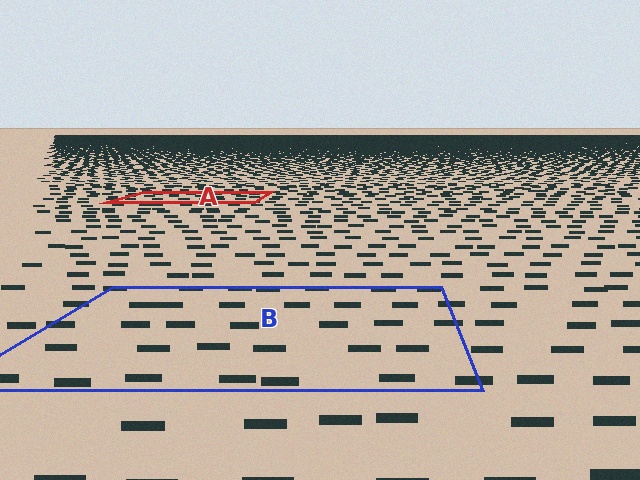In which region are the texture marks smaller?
The texture marks are smaller in region A, because it is farther away.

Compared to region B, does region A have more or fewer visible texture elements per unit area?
Region A has more texture elements per unit area — they are packed more densely because it is farther away.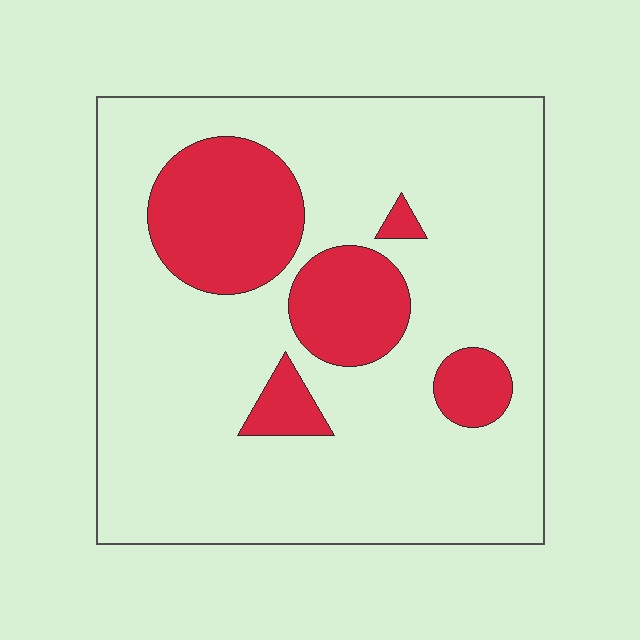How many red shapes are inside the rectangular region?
5.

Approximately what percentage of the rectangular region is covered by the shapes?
Approximately 20%.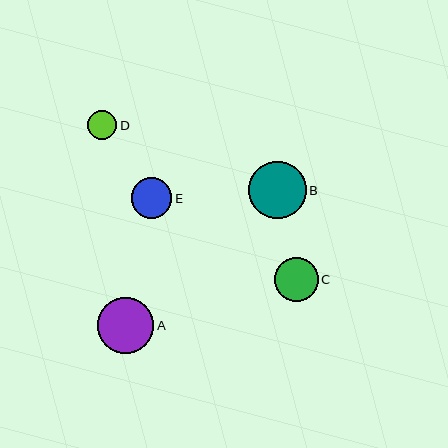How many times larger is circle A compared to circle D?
Circle A is approximately 1.9 times the size of circle D.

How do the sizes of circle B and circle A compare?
Circle B and circle A are approximately the same size.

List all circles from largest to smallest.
From largest to smallest: B, A, C, E, D.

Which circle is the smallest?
Circle D is the smallest with a size of approximately 29 pixels.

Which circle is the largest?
Circle B is the largest with a size of approximately 58 pixels.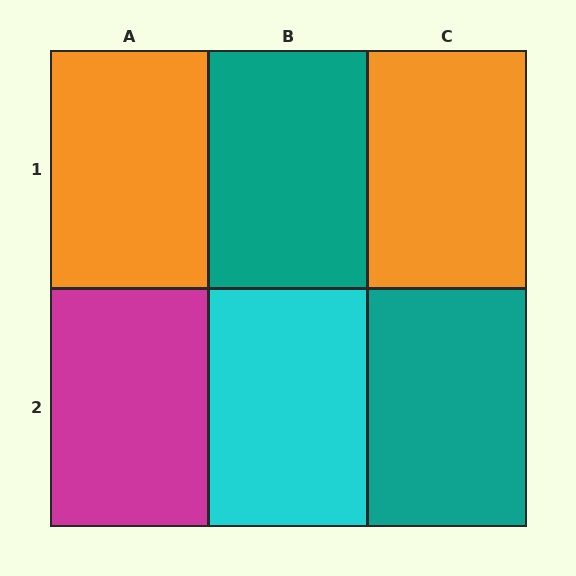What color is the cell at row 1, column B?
Teal.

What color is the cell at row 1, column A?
Orange.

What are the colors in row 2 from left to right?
Magenta, cyan, teal.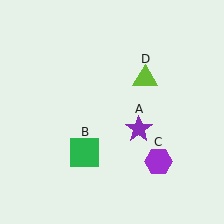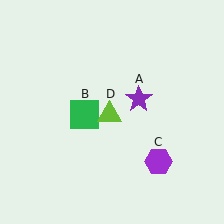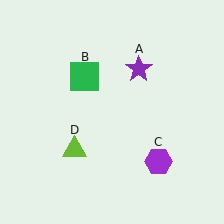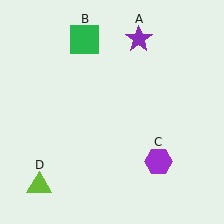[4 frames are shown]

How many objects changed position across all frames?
3 objects changed position: purple star (object A), green square (object B), lime triangle (object D).